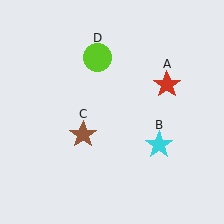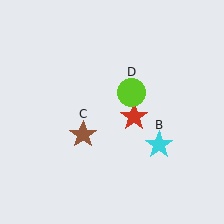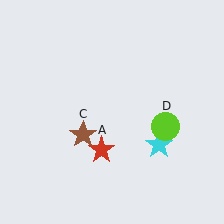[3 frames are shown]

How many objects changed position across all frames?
2 objects changed position: red star (object A), lime circle (object D).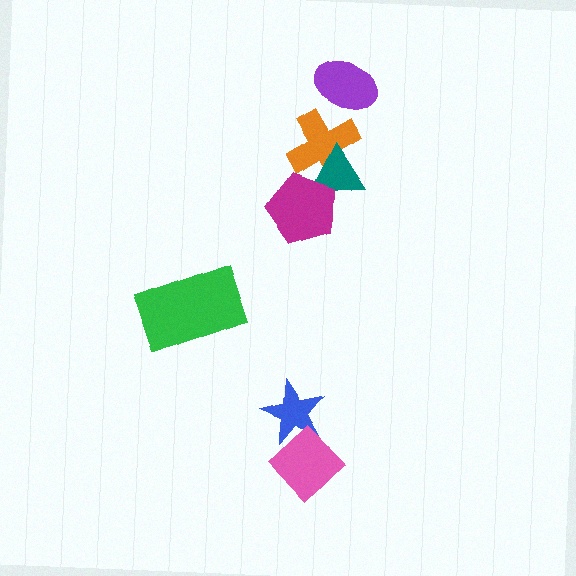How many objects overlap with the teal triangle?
2 objects overlap with the teal triangle.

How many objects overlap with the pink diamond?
1 object overlaps with the pink diamond.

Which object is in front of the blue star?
The pink diamond is in front of the blue star.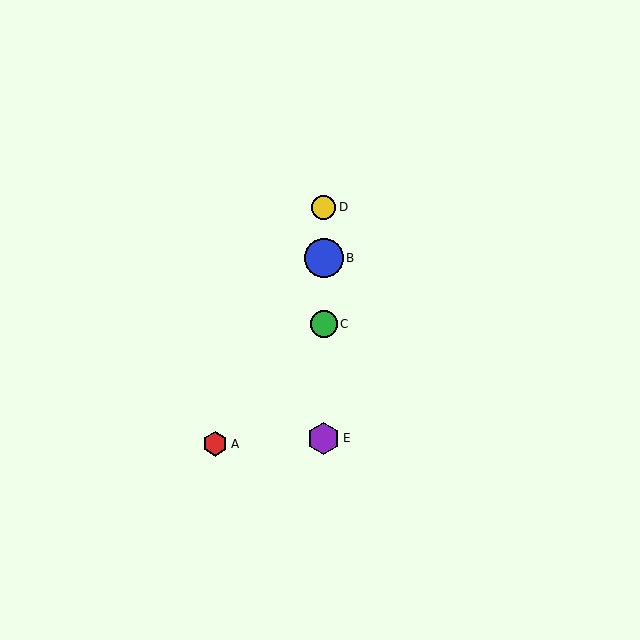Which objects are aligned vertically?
Objects B, C, D, E are aligned vertically.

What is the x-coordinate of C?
Object C is at x≈324.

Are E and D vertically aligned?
Yes, both are at x≈324.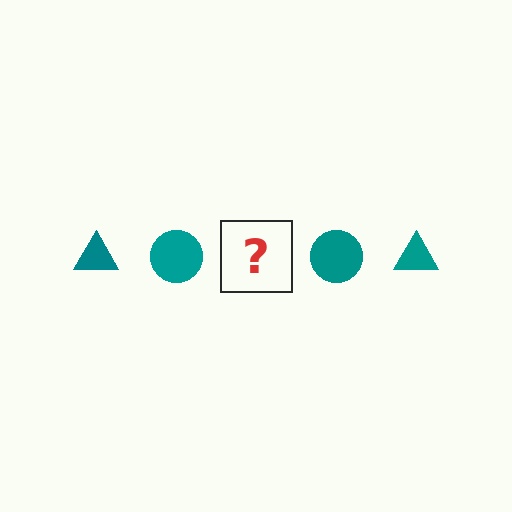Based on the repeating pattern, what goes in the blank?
The blank should be a teal triangle.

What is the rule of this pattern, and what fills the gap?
The rule is that the pattern cycles through triangle, circle shapes in teal. The gap should be filled with a teal triangle.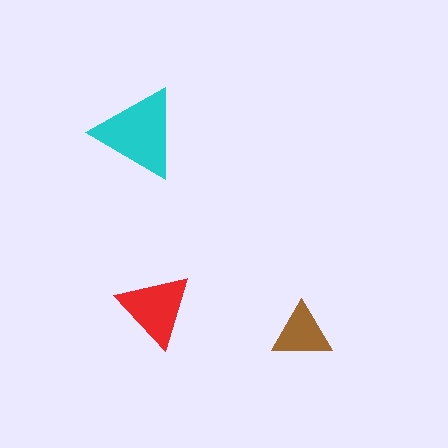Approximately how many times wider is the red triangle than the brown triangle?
About 1.5 times wider.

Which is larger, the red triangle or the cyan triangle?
The cyan one.